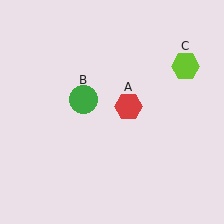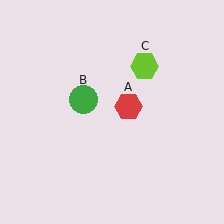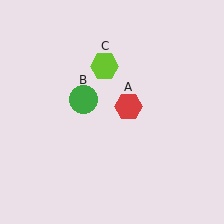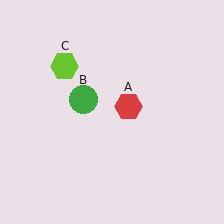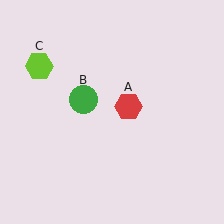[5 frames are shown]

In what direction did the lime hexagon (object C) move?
The lime hexagon (object C) moved left.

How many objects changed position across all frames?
1 object changed position: lime hexagon (object C).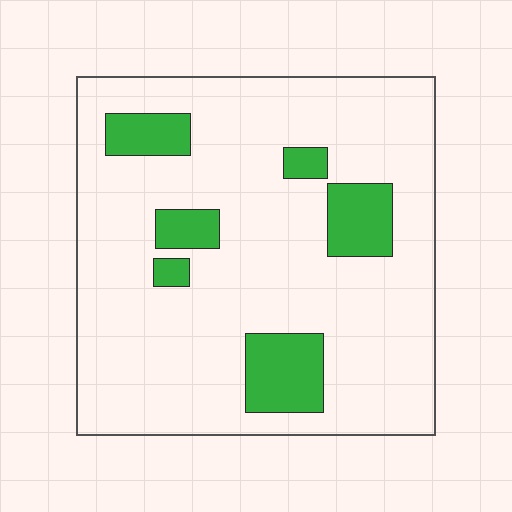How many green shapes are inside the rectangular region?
6.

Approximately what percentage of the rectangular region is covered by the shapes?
Approximately 15%.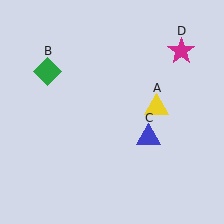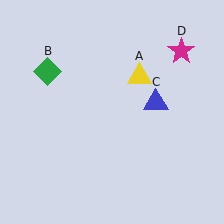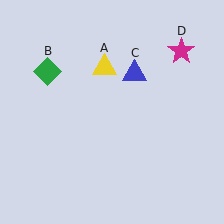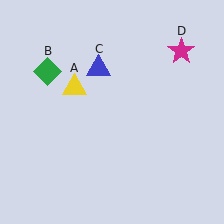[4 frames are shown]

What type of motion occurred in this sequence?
The yellow triangle (object A), blue triangle (object C) rotated counterclockwise around the center of the scene.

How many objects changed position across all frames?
2 objects changed position: yellow triangle (object A), blue triangle (object C).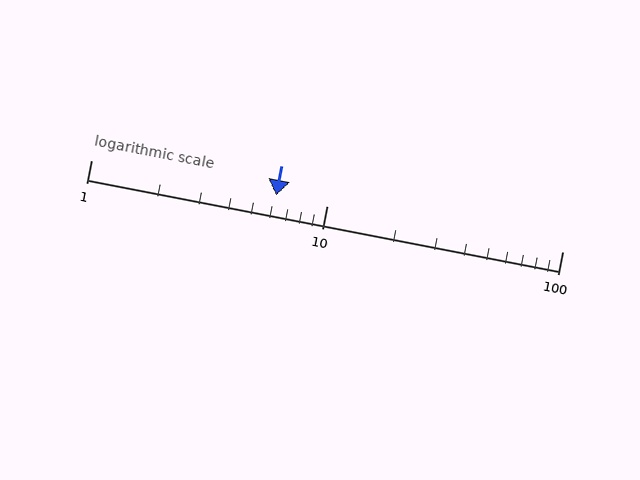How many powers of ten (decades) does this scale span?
The scale spans 2 decades, from 1 to 100.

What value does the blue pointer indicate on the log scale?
The pointer indicates approximately 6.1.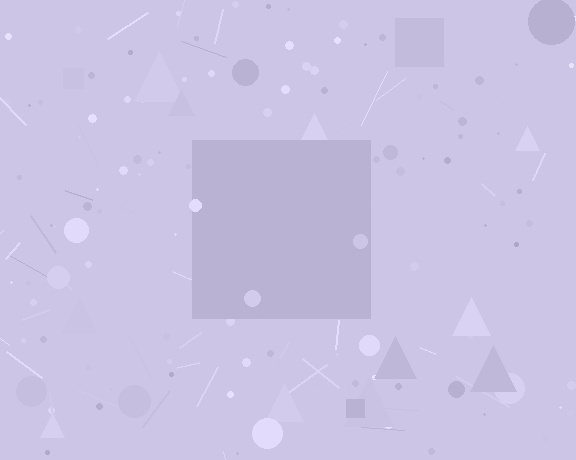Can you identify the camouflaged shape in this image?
The camouflaged shape is a square.